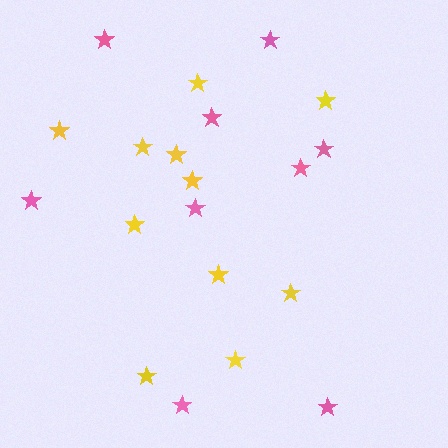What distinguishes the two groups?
There are 2 groups: one group of pink stars (9) and one group of yellow stars (11).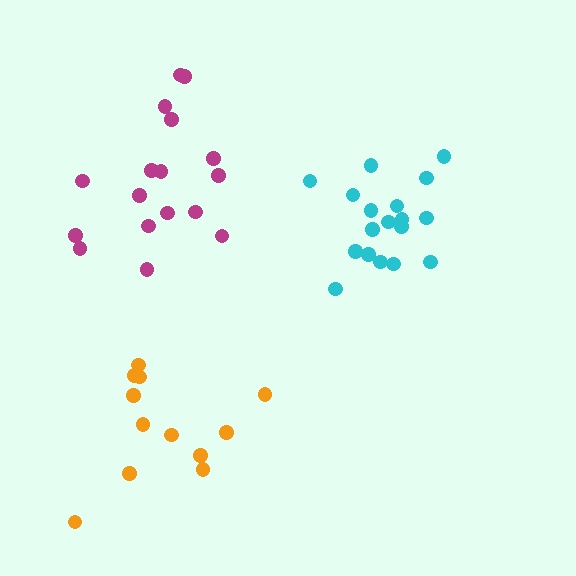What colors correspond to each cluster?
The clusters are colored: cyan, orange, magenta.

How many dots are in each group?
Group 1: 18 dots, Group 2: 12 dots, Group 3: 17 dots (47 total).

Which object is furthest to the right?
The cyan cluster is rightmost.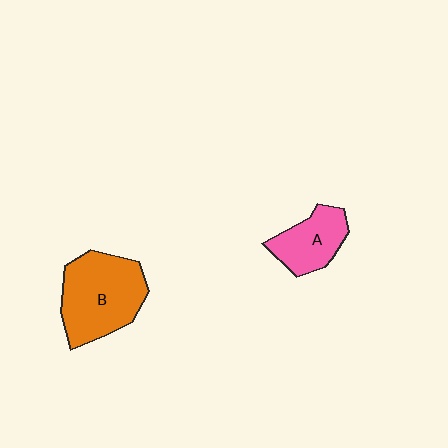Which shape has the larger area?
Shape B (orange).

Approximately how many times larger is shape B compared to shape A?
Approximately 1.7 times.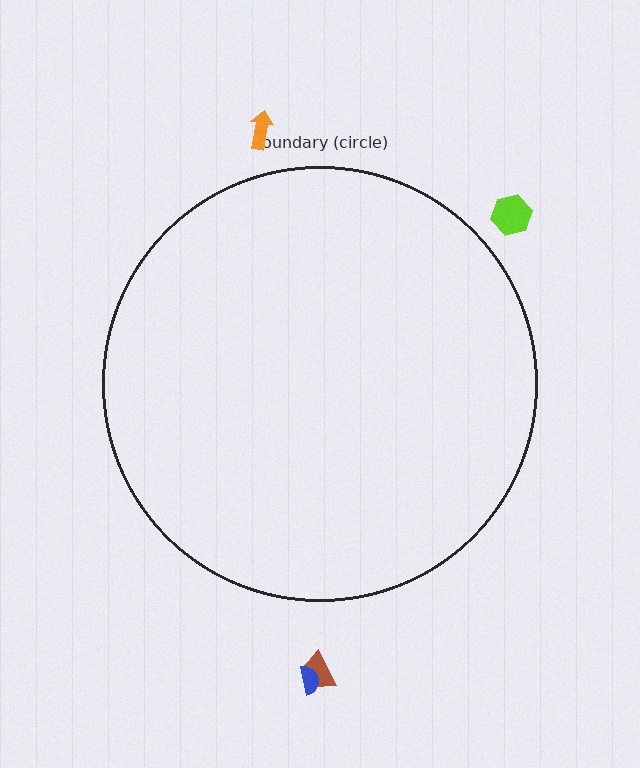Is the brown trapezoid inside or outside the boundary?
Outside.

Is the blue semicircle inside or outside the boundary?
Outside.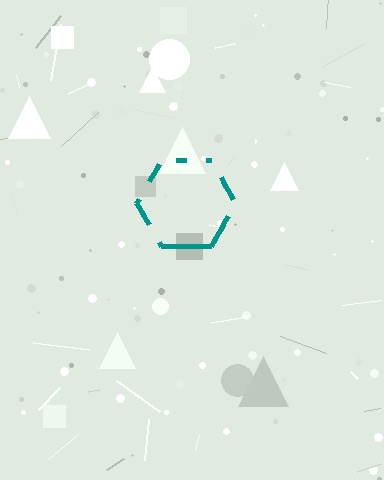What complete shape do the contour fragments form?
The contour fragments form a hexagon.